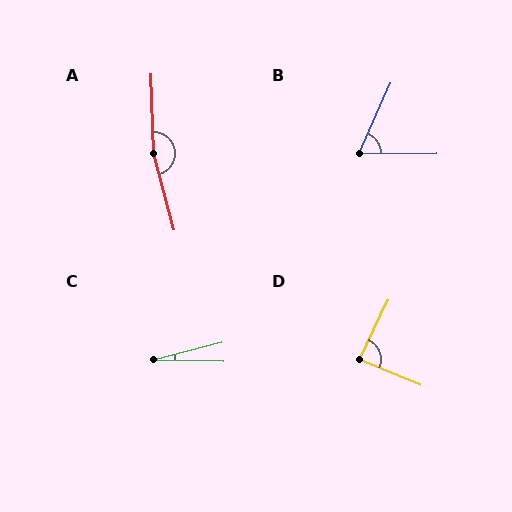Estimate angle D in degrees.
Approximately 87 degrees.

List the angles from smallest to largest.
C (16°), B (65°), D (87°), A (167°).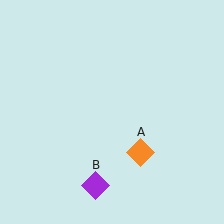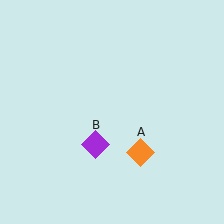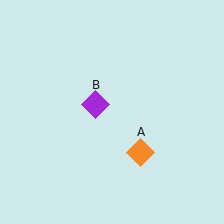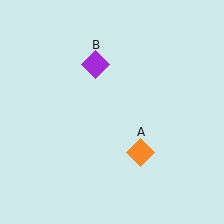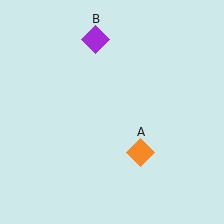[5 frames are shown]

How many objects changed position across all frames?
1 object changed position: purple diamond (object B).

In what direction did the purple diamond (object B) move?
The purple diamond (object B) moved up.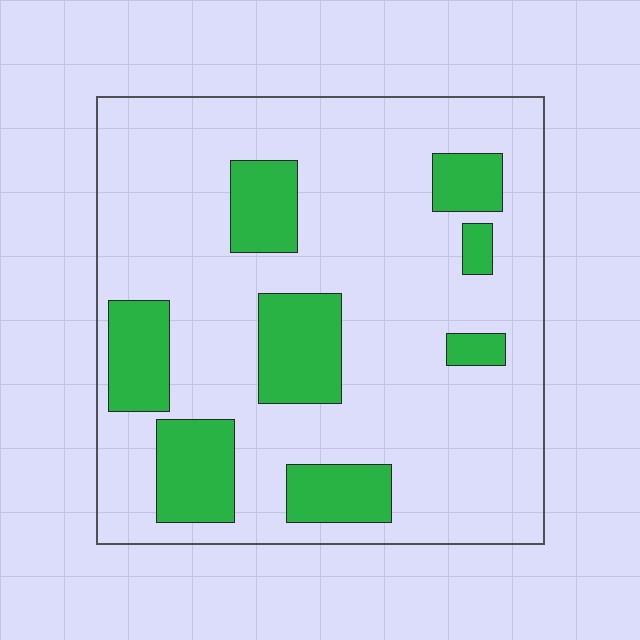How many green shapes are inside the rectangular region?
8.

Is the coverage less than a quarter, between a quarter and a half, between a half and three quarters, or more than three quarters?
Less than a quarter.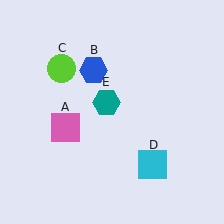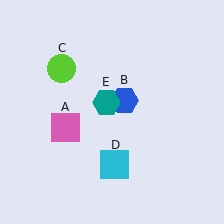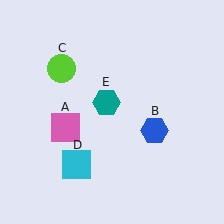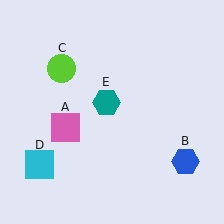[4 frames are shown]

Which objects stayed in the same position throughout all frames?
Pink square (object A) and lime circle (object C) and teal hexagon (object E) remained stationary.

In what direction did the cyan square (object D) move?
The cyan square (object D) moved left.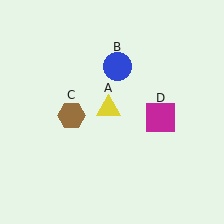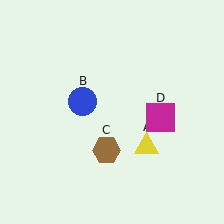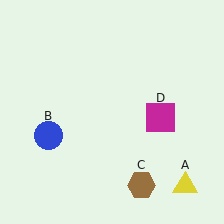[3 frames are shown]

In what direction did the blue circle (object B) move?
The blue circle (object B) moved down and to the left.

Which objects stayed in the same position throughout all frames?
Magenta square (object D) remained stationary.